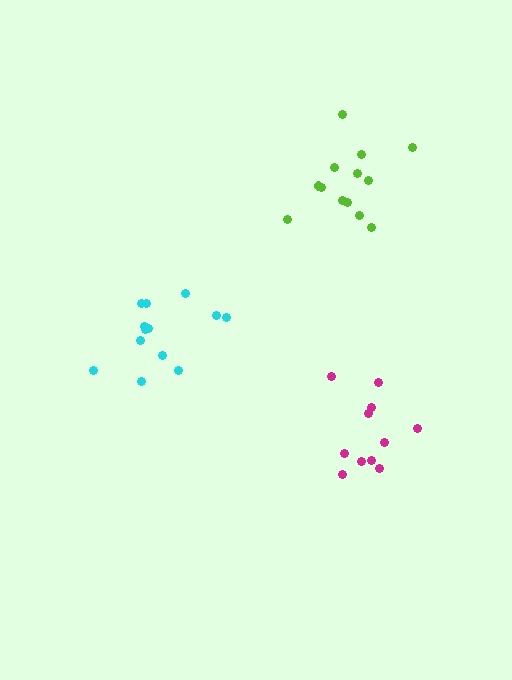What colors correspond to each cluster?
The clusters are colored: cyan, lime, magenta.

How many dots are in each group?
Group 1: 13 dots, Group 2: 13 dots, Group 3: 11 dots (37 total).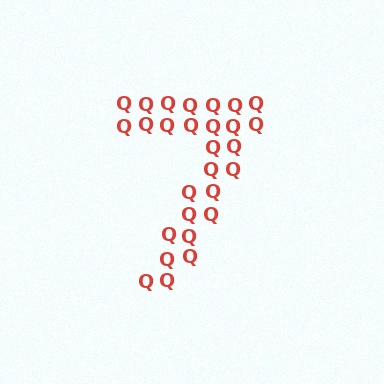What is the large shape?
The large shape is the digit 7.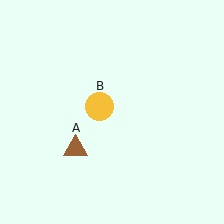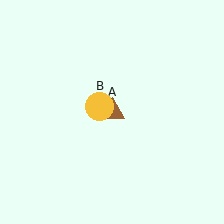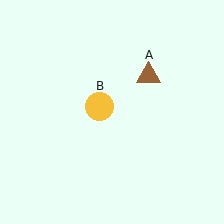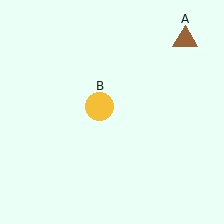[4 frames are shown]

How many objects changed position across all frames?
1 object changed position: brown triangle (object A).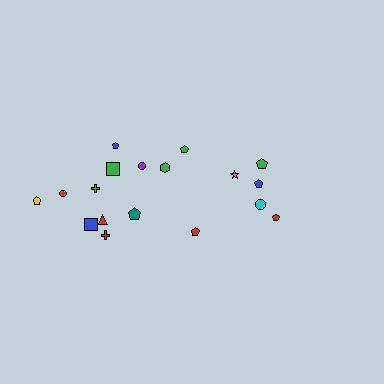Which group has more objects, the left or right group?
The left group.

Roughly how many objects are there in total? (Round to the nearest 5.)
Roughly 20 objects in total.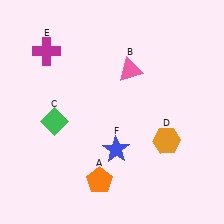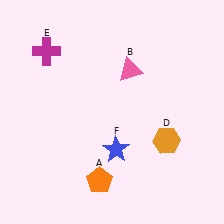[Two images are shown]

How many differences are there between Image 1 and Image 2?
There is 1 difference between the two images.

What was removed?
The green diamond (C) was removed in Image 2.